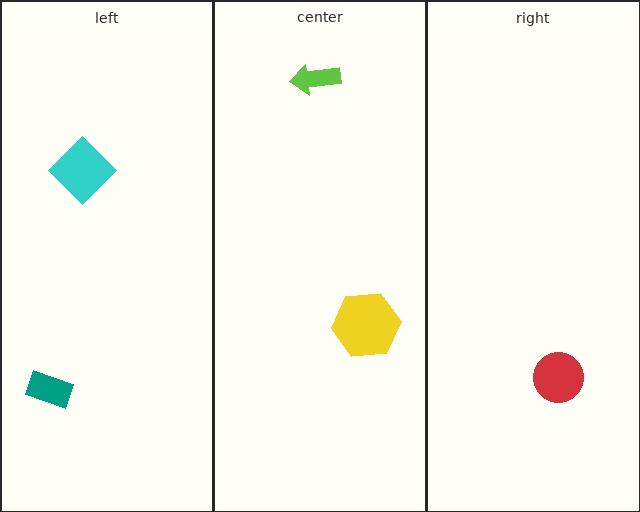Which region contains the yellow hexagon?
The center region.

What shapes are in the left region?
The teal rectangle, the cyan diamond.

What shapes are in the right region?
The red circle.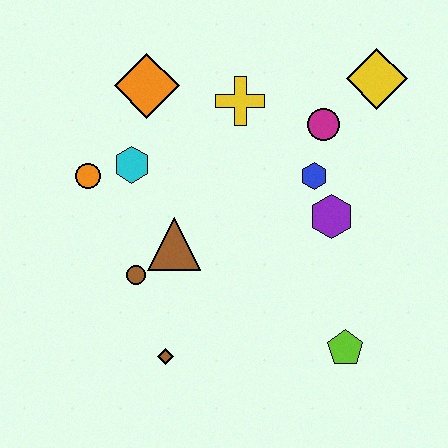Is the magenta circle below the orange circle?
No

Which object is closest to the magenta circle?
The blue hexagon is closest to the magenta circle.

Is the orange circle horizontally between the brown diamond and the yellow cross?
No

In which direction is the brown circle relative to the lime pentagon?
The brown circle is to the left of the lime pentagon.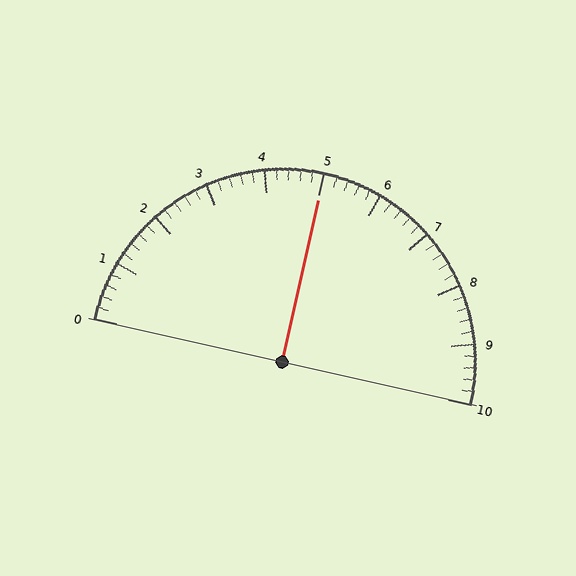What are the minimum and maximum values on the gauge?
The gauge ranges from 0 to 10.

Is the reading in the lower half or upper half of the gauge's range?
The reading is in the upper half of the range (0 to 10).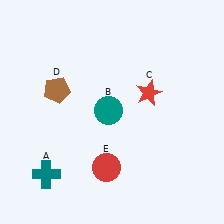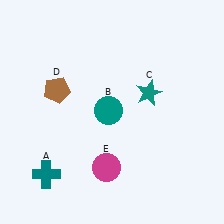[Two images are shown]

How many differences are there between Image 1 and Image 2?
There are 2 differences between the two images.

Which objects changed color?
C changed from red to teal. E changed from red to magenta.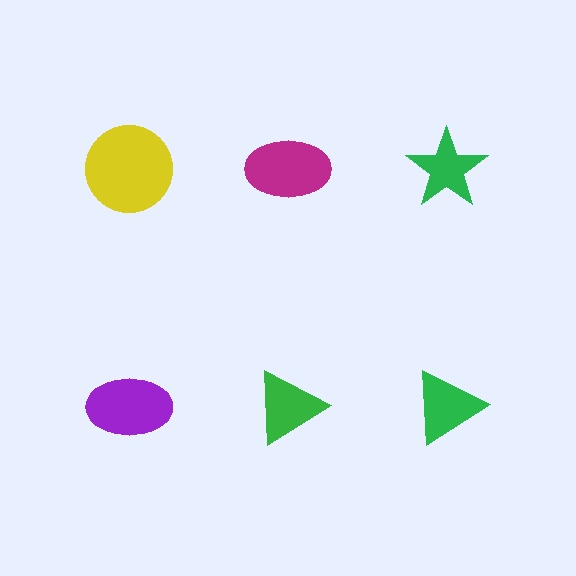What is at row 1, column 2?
A magenta ellipse.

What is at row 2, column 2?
A green triangle.